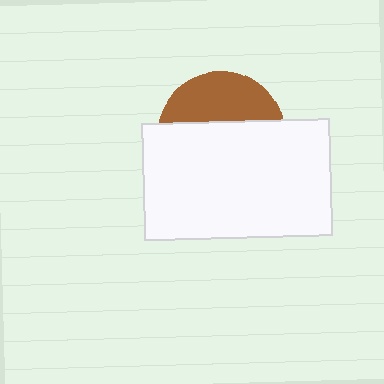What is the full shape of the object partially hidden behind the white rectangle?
The partially hidden object is a brown circle.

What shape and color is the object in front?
The object in front is a white rectangle.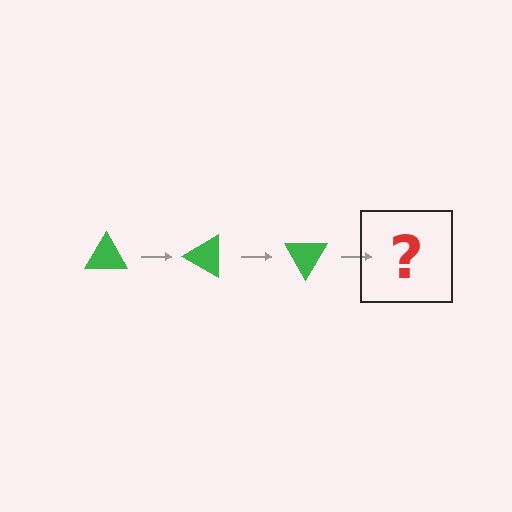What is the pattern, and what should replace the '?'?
The pattern is that the triangle rotates 30 degrees each step. The '?' should be a green triangle rotated 90 degrees.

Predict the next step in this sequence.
The next step is a green triangle rotated 90 degrees.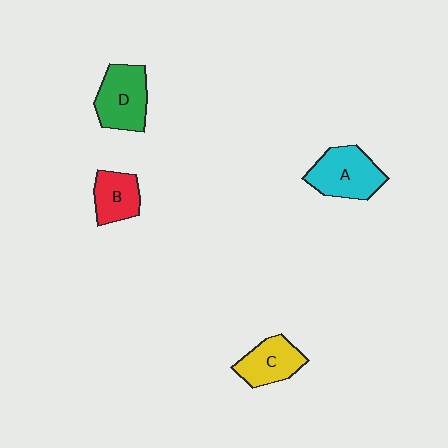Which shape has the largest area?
Shape A (cyan).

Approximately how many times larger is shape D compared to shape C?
Approximately 1.2 times.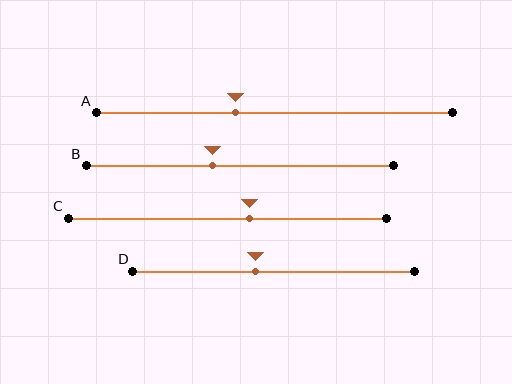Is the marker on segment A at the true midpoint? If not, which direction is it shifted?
No, the marker on segment A is shifted to the left by about 11% of the segment length.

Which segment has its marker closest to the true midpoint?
Segment D has its marker closest to the true midpoint.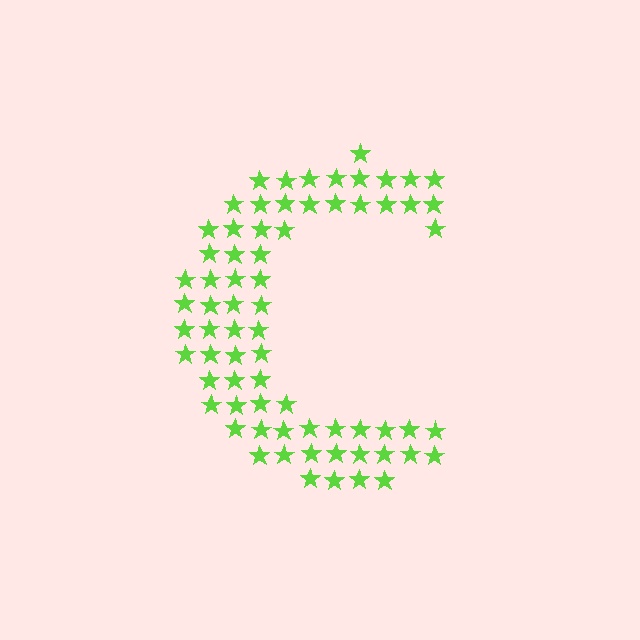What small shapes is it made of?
It is made of small stars.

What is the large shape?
The large shape is the letter C.